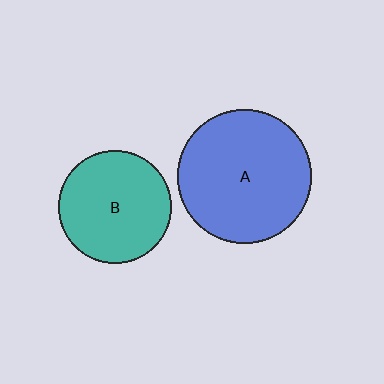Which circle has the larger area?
Circle A (blue).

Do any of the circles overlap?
No, none of the circles overlap.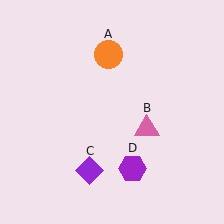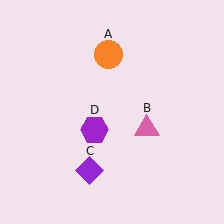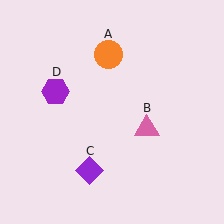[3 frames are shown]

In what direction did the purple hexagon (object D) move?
The purple hexagon (object D) moved up and to the left.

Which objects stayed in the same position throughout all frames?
Orange circle (object A) and pink triangle (object B) and purple diamond (object C) remained stationary.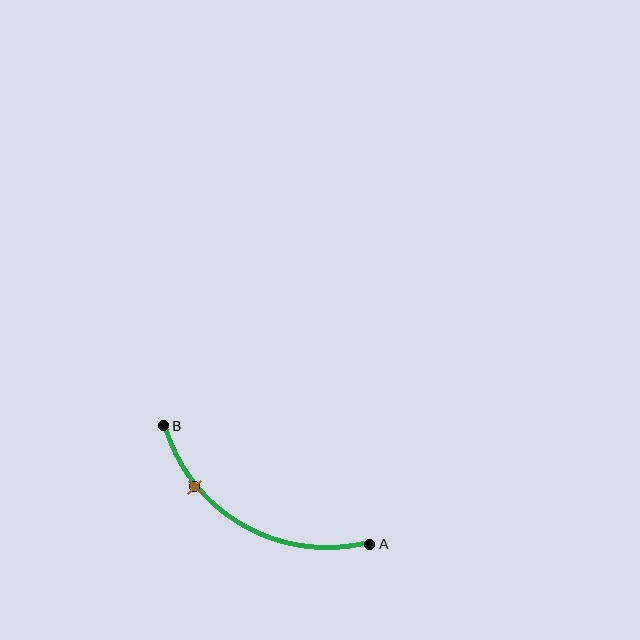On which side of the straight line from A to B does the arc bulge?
The arc bulges below the straight line connecting A and B.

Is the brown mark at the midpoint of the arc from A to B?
No. The brown mark lies on the arc but is closer to endpoint B. The arc midpoint would be at the point on the curve equidistant along the arc from both A and B.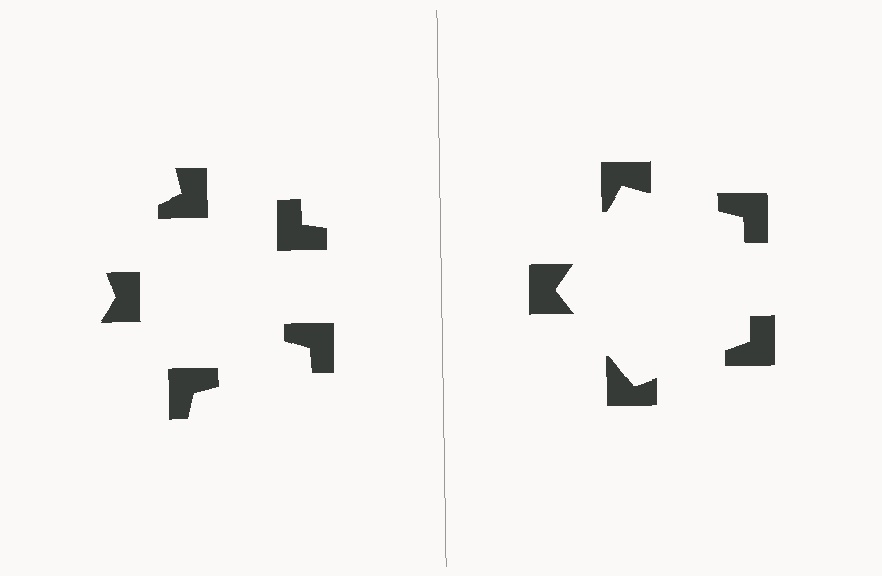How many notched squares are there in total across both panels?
10 — 5 on each side.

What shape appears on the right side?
An illusory pentagon.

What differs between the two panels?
The notched squares are positioned identically on both sides; only the wedge orientations differ. On the right they align to a pentagon; on the left they are misaligned.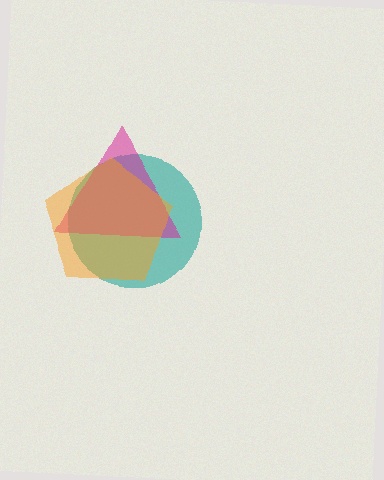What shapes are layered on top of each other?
The layered shapes are: a teal circle, a magenta triangle, an orange pentagon.